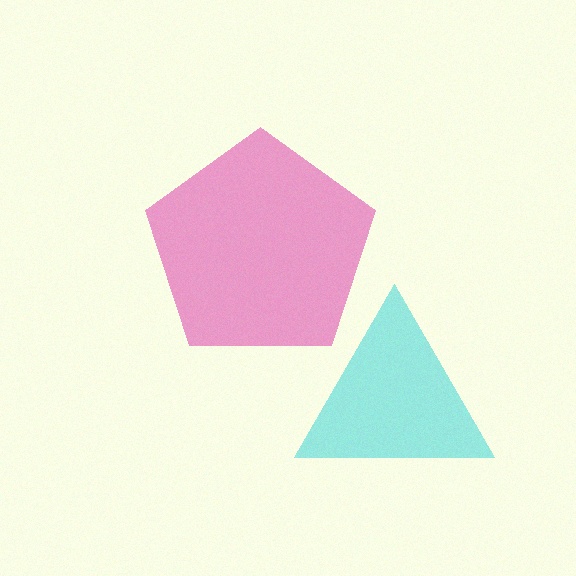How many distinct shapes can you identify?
There are 2 distinct shapes: a cyan triangle, a pink pentagon.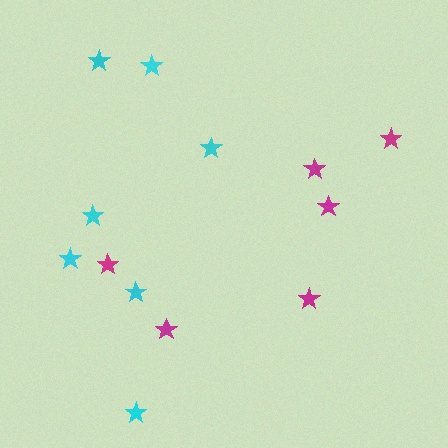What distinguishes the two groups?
There are 2 groups: one group of magenta stars (6) and one group of cyan stars (7).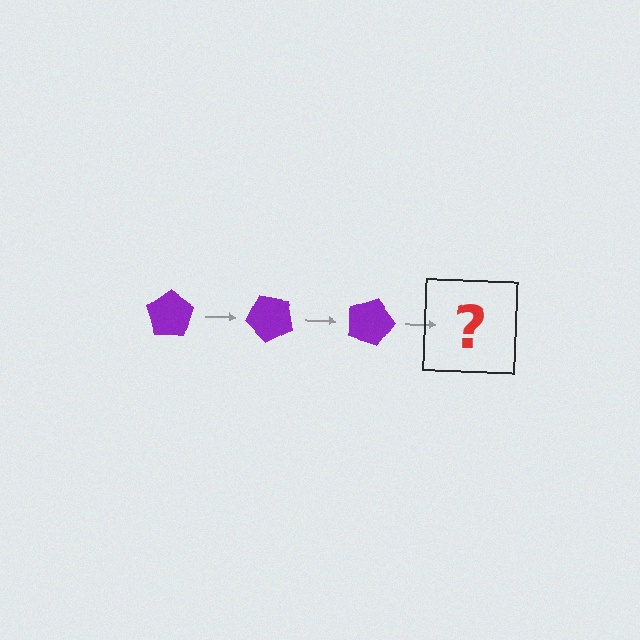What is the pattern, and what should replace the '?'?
The pattern is that the pentagon rotates 45 degrees each step. The '?' should be a purple pentagon rotated 135 degrees.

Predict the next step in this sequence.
The next step is a purple pentagon rotated 135 degrees.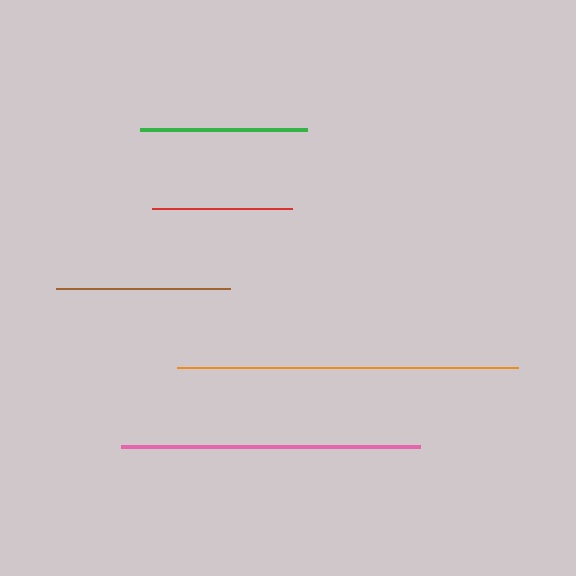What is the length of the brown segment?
The brown segment is approximately 174 pixels long.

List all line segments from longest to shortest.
From longest to shortest: orange, pink, brown, green, red.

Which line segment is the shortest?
The red line is the shortest at approximately 140 pixels.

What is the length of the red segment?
The red segment is approximately 140 pixels long.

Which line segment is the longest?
The orange line is the longest at approximately 341 pixels.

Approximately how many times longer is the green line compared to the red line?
The green line is approximately 1.2 times the length of the red line.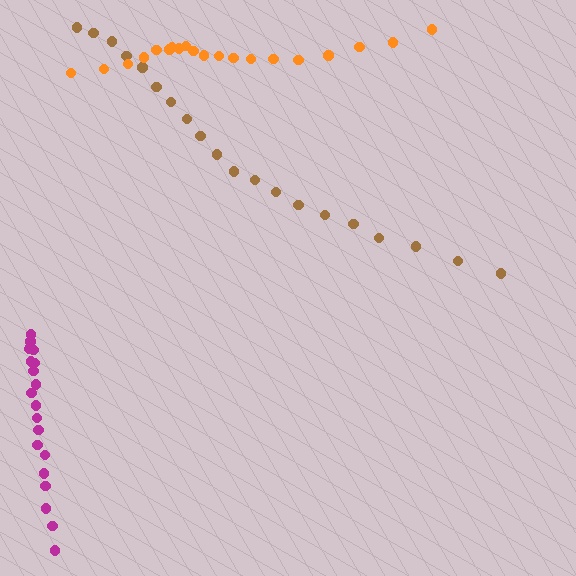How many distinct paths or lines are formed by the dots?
There are 3 distinct paths.